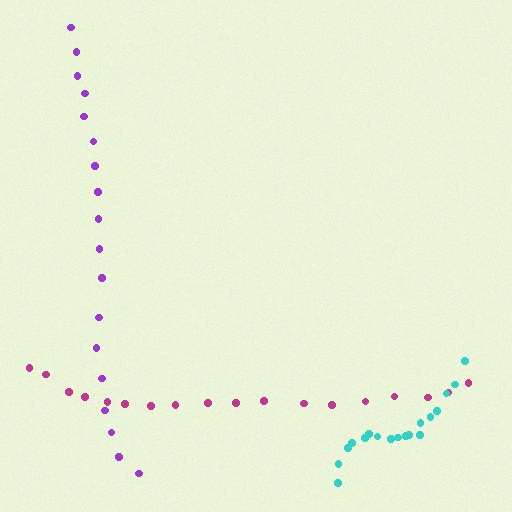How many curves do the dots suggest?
There are 3 distinct paths.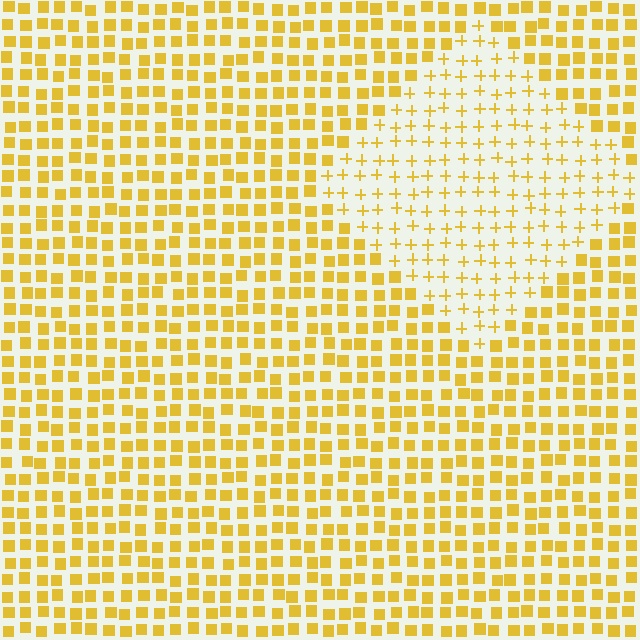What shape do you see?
I see a diamond.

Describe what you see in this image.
The image is filled with small yellow elements arranged in a uniform grid. A diamond-shaped region contains plus signs, while the surrounding area contains squares. The boundary is defined purely by the change in element shape.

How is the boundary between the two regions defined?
The boundary is defined by a change in element shape: plus signs inside vs. squares outside. All elements share the same color and spacing.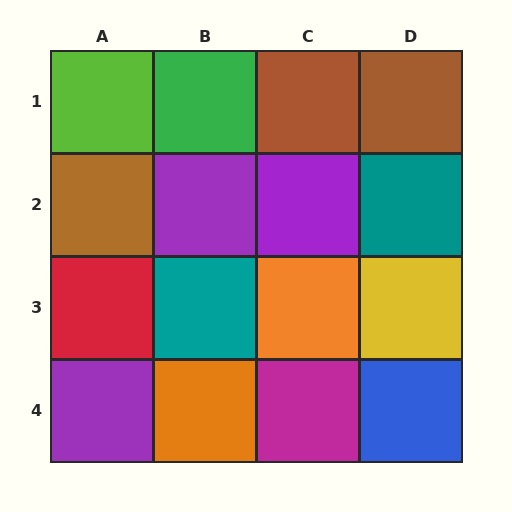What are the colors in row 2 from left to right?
Brown, purple, purple, teal.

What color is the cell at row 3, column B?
Teal.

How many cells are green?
1 cell is green.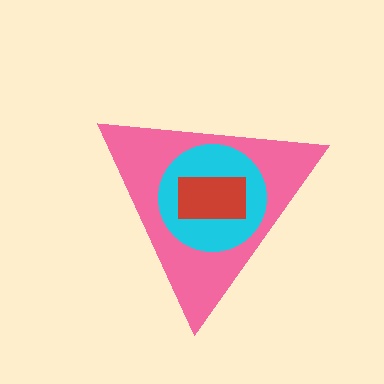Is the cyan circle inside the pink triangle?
Yes.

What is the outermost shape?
The pink triangle.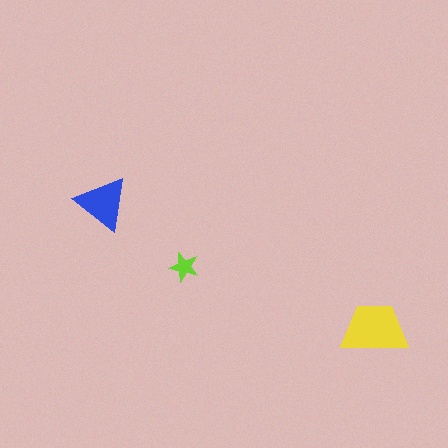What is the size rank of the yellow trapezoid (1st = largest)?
1st.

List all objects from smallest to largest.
The lime star, the blue triangle, the yellow trapezoid.